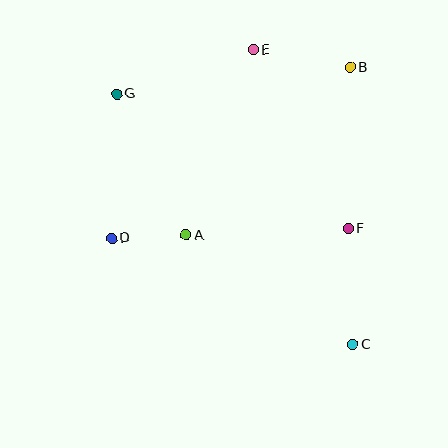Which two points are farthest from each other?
Points C and G are farthest from each other.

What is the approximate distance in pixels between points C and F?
The distance between C and F is approximately 116 pixels.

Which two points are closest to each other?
Points A and D are closest to each other.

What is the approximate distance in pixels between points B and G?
The distance between B and G is approximately 235 pixels.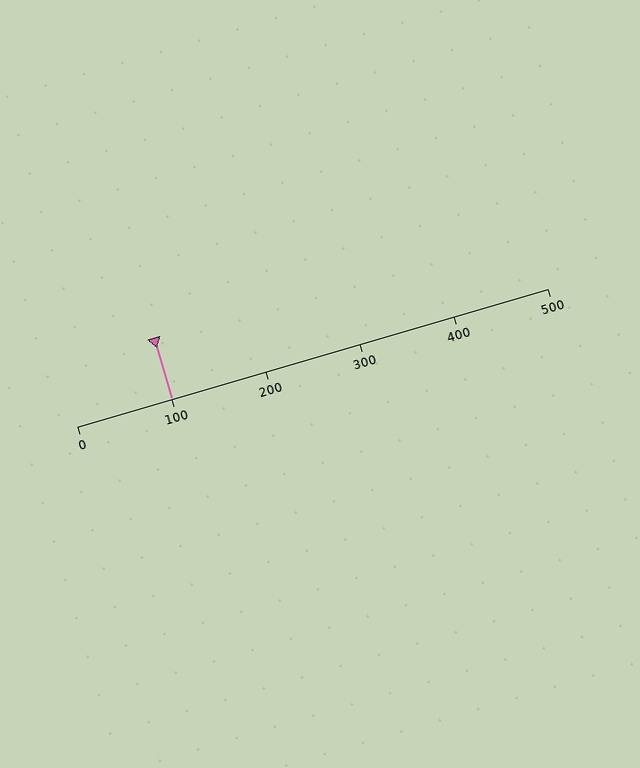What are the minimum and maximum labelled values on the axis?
The axis runs from 0 to 500.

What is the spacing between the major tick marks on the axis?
The major ticks are spaced 100 apart.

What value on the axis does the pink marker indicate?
The marker indicates approximately 100.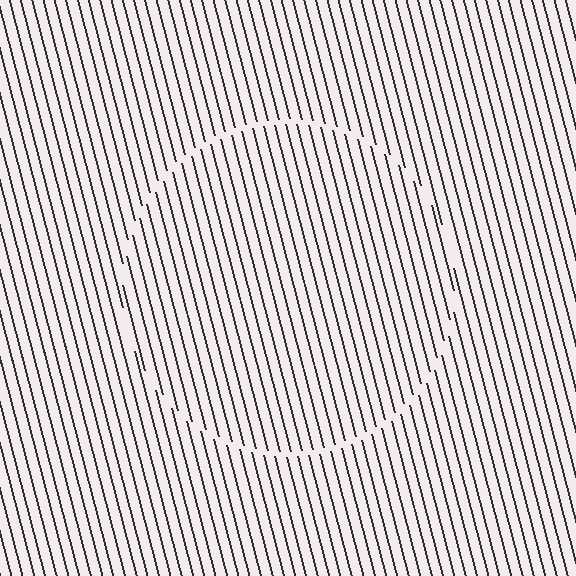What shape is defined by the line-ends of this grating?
An illusory circle. The interior of the shape contains the same grating, shifted by half a period — the contour is defined by the phase discontinuity where line-ends from the inner and outer gratings abut.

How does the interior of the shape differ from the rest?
The interior of the shape contains the same grating, shifted by half a period — the contour is defined by the phase discontinuity where line-ends from the inner and outer gratings abut.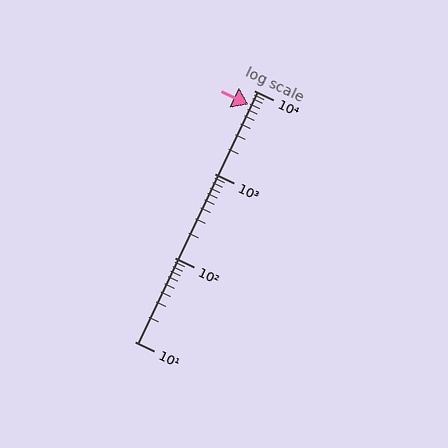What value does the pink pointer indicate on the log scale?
The pointer indicates approximately 6800.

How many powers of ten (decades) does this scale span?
The scale spans 3 decades, from 10 to 10000.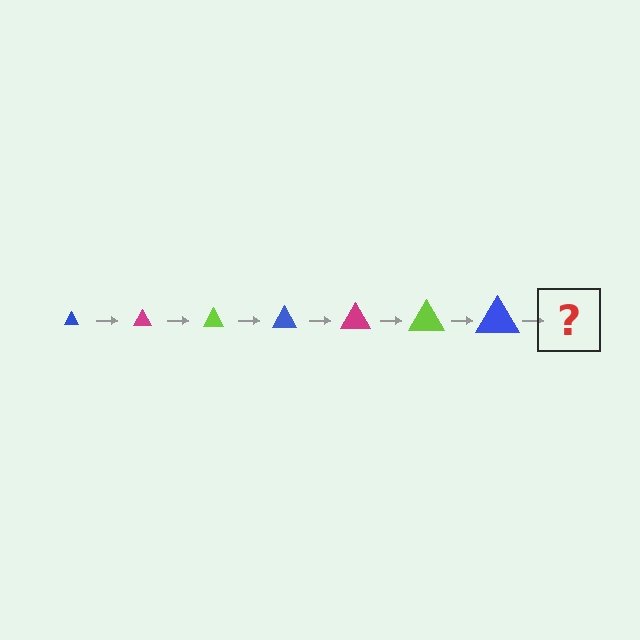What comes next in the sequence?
The next element should be a magenta triangle, larger than the previous one.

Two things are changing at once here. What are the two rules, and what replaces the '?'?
The two rules are that the triangle grows larger each step and the color cycles through blue, magenta, and lime. The '?' should be a magenta triangle, larger than the previous one.